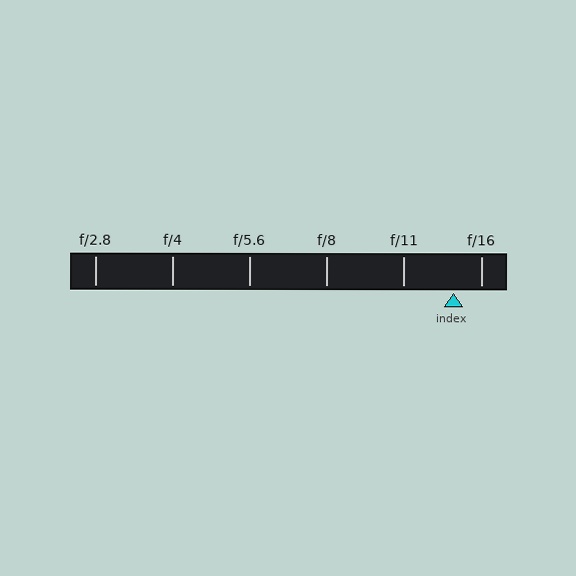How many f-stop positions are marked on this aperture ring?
There are 6 f-stop positions marked.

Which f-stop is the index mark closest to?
The index mark is closest to f/16.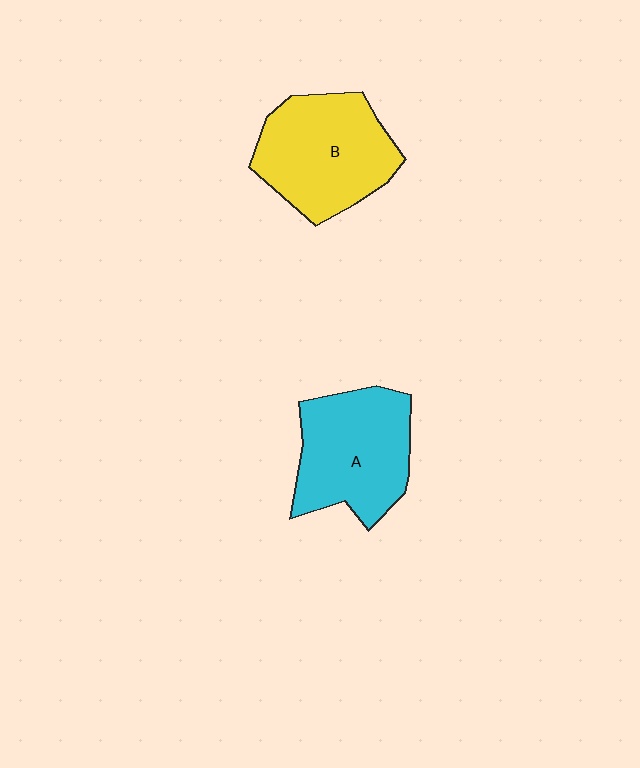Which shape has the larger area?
Shape B (yellow).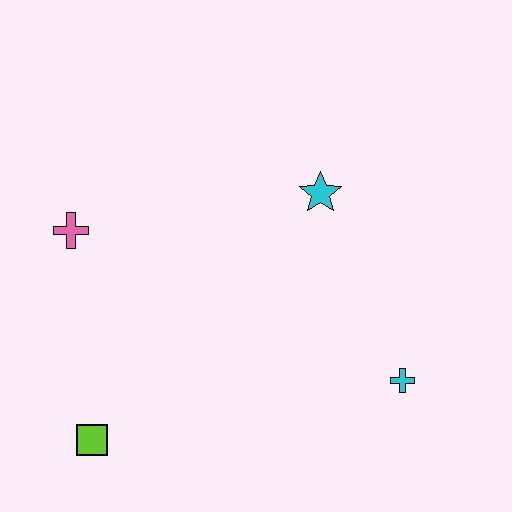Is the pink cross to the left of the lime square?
Yes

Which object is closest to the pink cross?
The lime square is closest to the pink cross.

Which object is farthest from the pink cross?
The cyan cross is farthest from the pink cross.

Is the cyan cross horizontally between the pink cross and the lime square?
No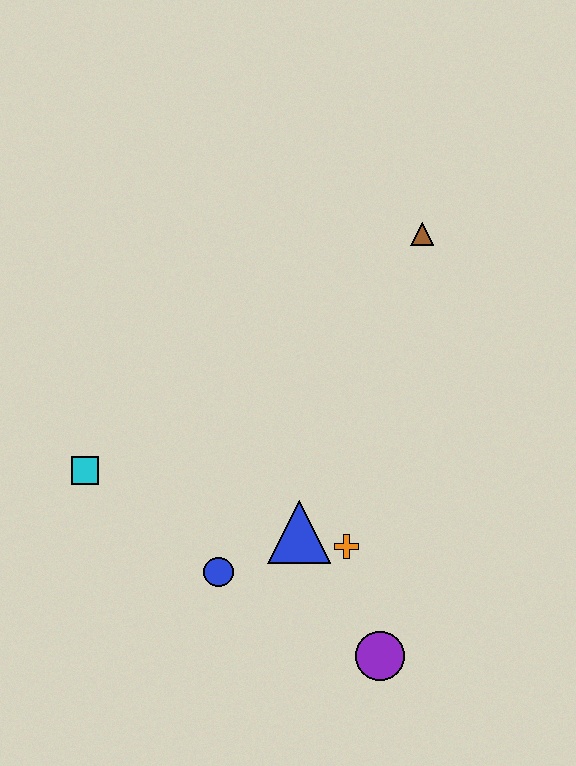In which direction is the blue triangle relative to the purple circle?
The blue triangle is above the purple circle.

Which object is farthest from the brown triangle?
The purple circle is farthest from the brown triangle.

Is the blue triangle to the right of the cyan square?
Yes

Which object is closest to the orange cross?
The blue triangle is closest to the orange cross.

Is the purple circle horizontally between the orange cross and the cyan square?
No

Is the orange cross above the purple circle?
Yes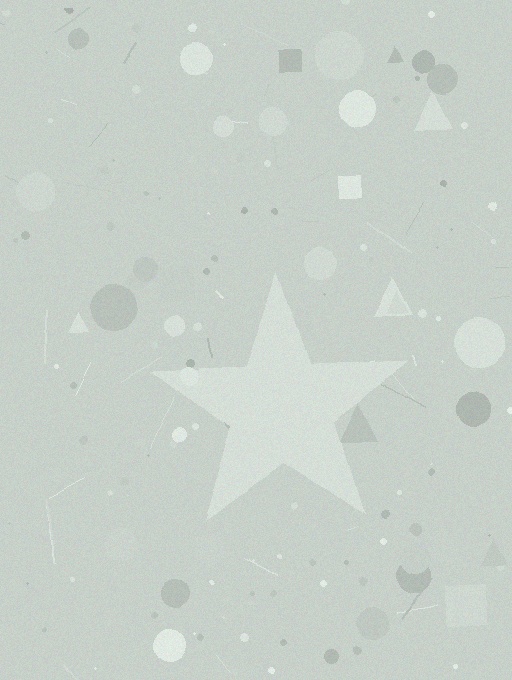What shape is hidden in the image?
A star is hidden in the image.